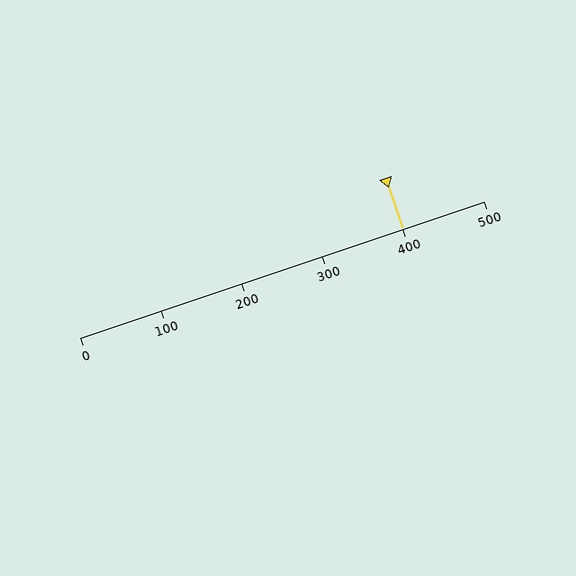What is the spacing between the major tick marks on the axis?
The major ticks are spaced 100 apart.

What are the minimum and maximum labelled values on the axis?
The axis runs from 0 to 500.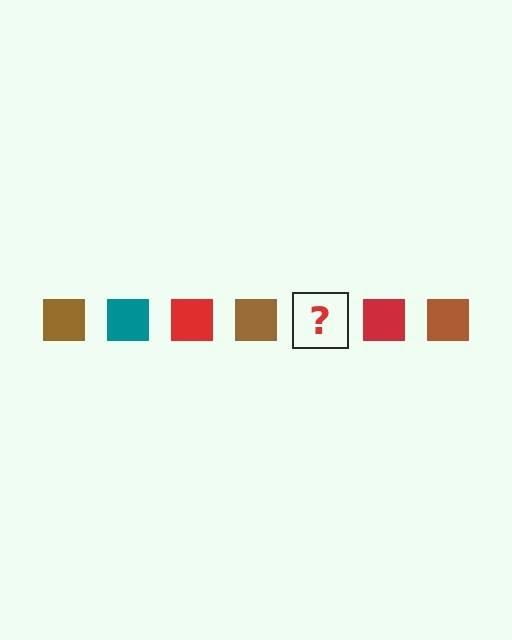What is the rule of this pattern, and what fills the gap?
The rule is that the pattern cycles through brown, teal, red squares. The gap should be filled with a teal square.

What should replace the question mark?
The question mark should be replaced with a teal square.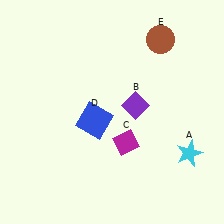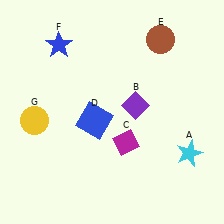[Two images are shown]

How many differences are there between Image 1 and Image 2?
There are 2 differences between the two images.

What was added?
A blue star (F), a yellow circle (G) were added in Image 2.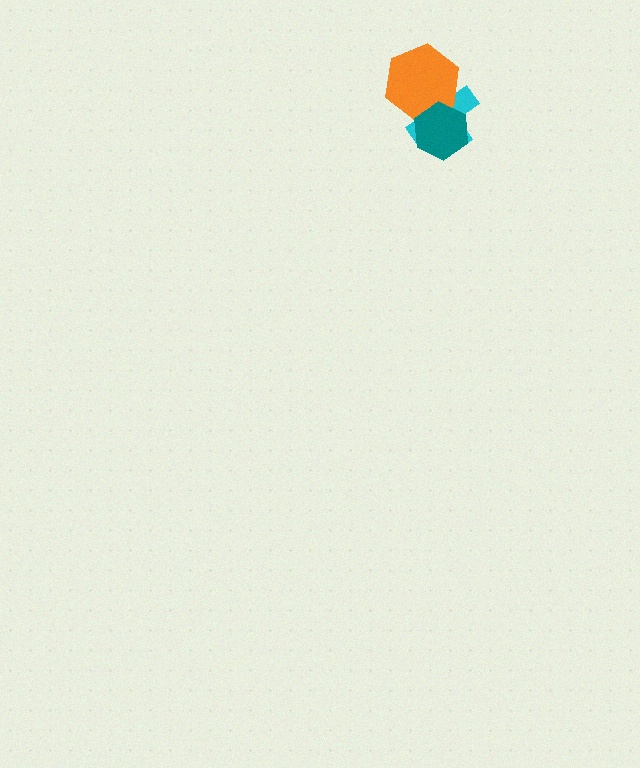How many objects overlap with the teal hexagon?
2 objects overlap with the teal hexagon.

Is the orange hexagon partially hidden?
Yes, it is partially covered by another shape.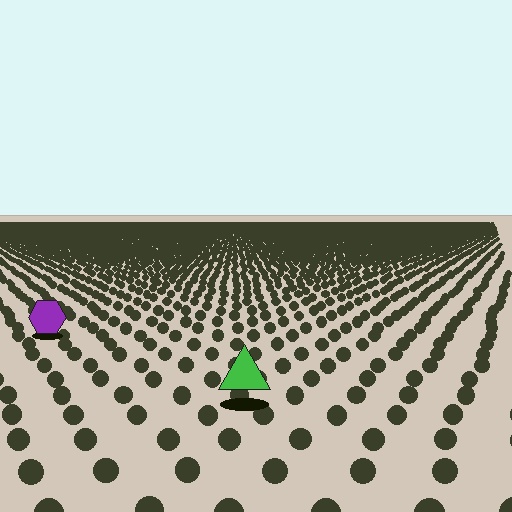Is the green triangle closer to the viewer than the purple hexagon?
Yes. The green triangle is closer — you can tell from the texture gradient: the ground texture is coarser near it.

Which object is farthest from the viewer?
The purple hexagon is farthest from the viewer. It appears smaller and the ground texture around it is denser.